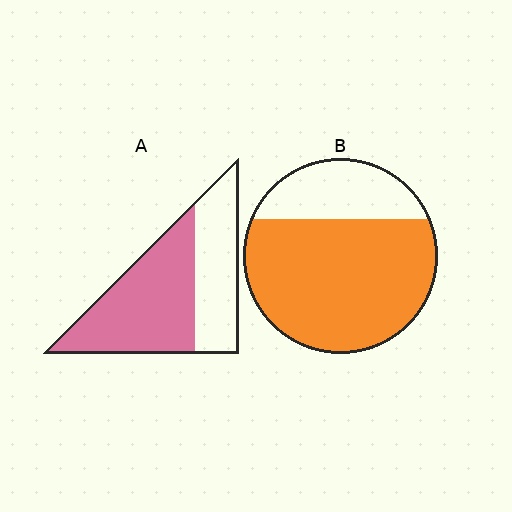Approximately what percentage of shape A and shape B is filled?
A is approximately 60% and B is approximately 75%.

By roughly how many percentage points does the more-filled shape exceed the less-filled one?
By roughly 15 percentage points (B over A).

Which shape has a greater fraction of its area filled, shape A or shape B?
Shape B.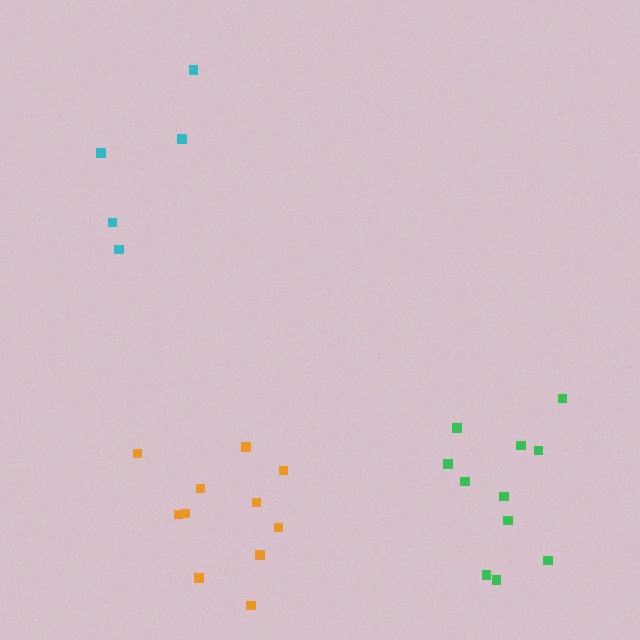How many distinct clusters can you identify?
There are 3 distinct clusters.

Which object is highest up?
The cyan cluster is topmost.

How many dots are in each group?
Group 1: 11 dots, Group 2: 11 dots, Group 3: 5 dots (27 total).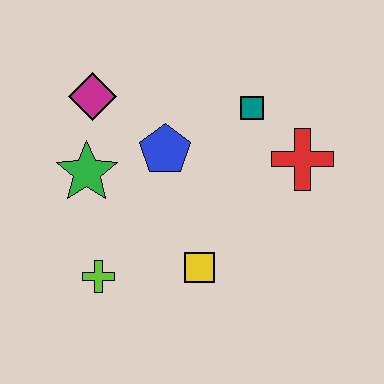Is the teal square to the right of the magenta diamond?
Yes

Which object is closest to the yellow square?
The lime cross is closest to the yellow square.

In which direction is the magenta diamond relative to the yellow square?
The magenta diamond is above the yellow square.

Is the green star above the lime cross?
Yes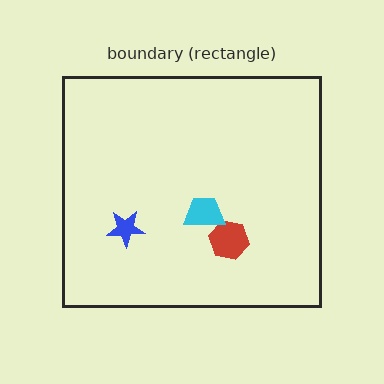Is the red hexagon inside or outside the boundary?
Inside.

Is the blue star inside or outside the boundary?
Inside.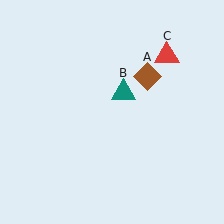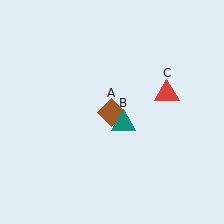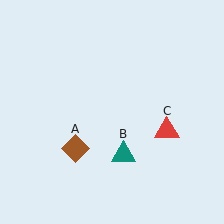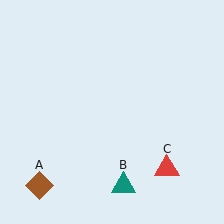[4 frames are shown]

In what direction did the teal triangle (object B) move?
The teal triangle (object B) moved down.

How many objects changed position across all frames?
3 objects changed position: brown diamond (object A), teal triangle (object B), red triangle (object C).